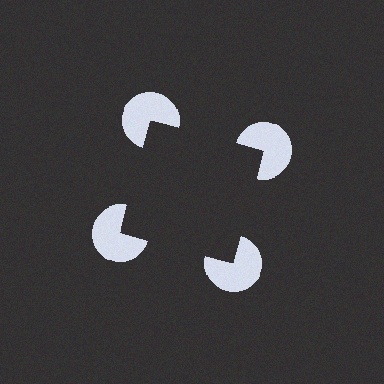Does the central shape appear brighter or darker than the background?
It typically appears slightly darker than the background, even though no actual brightness change is drawn.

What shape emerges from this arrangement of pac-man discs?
An illusory square — its edges are inferred from the aligned wedge cuts in the pac-man discs, not physically drawn.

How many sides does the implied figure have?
4 sides.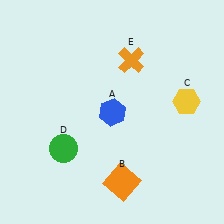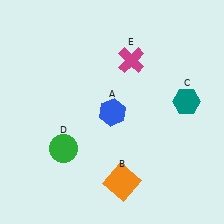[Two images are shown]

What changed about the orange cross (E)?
In Image 1, E is orange. In Image 2, it changed to magenta.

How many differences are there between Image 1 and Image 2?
There are 2 differences between the two images.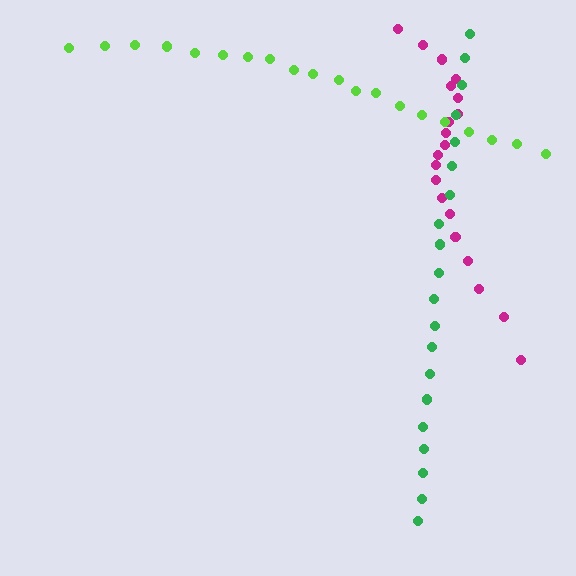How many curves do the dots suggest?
There are 3 distinct paths.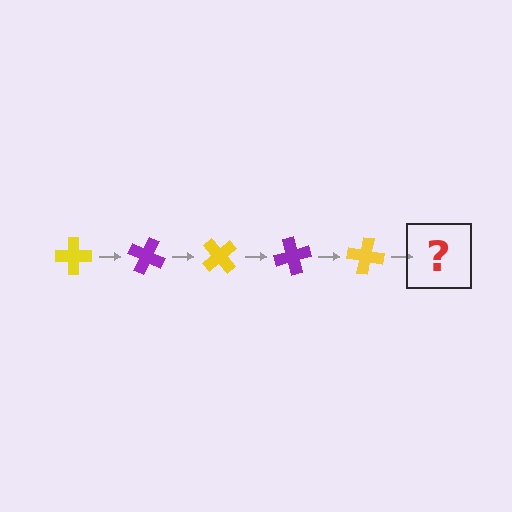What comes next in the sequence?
The next element should be a purple cross, rotated 125 degrees from the start.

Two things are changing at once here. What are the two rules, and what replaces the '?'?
The two rules are that it rotates 25 degrees each step and the color cycles through yellow and purple. The '?' should be a purple cross, rotated 125 degrees from the start.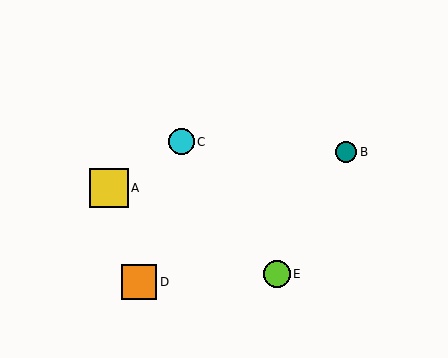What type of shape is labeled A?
Shape A is a yellow square.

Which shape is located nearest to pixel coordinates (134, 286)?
The orange square (labeled D) at (139, 282) is nearest to that location.